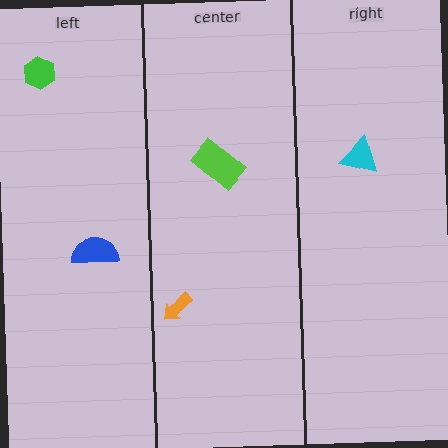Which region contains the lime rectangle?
The center region.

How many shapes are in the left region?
2.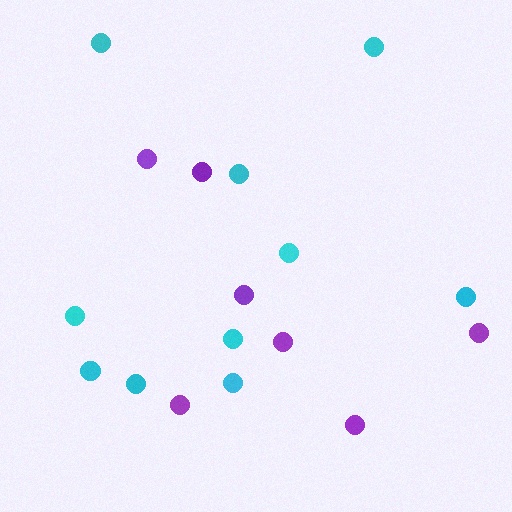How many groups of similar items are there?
There are 2 groups: one group of purple circles (7) and one group of cyan circles (10).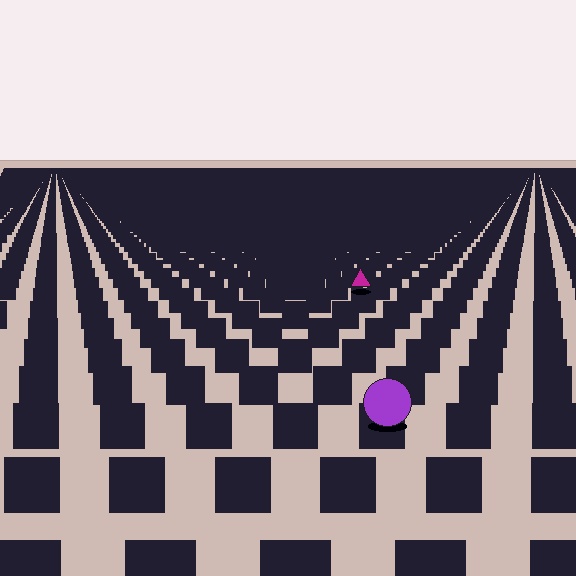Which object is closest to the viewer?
The purple circle is closest. The texture marks near it are larger and more spread out.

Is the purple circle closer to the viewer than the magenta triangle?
Yes. The purple circle is closer — you can tell from the texture gradient: the ground texture is coarser near it.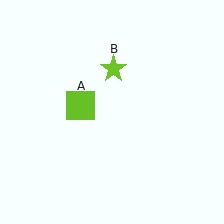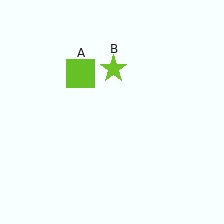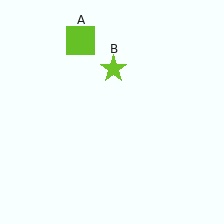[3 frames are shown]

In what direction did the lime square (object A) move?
The lime square (object A) moved up.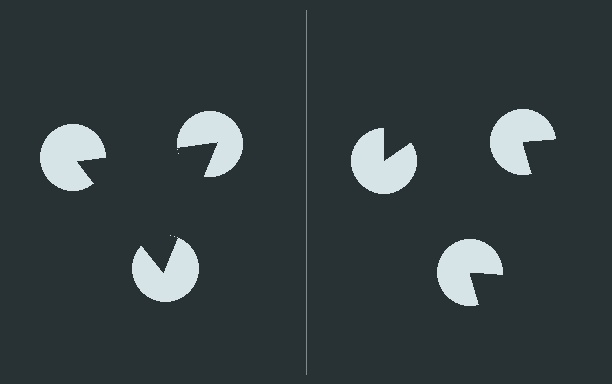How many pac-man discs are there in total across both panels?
6 — 3 on each side.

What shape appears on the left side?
An illusory triangle.